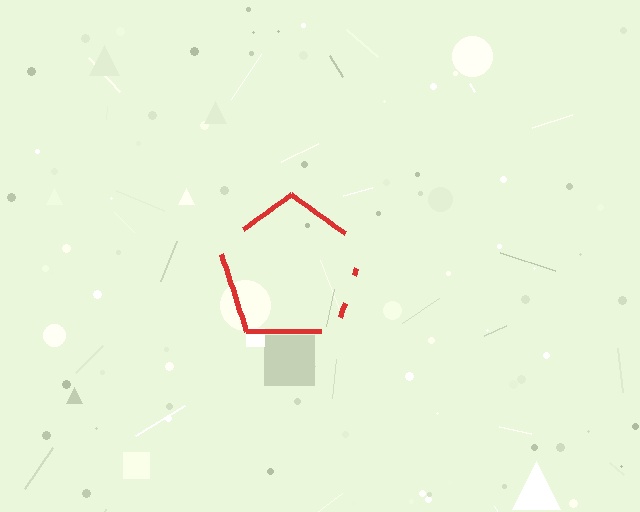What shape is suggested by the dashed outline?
The dashed outline suggests a pentagon.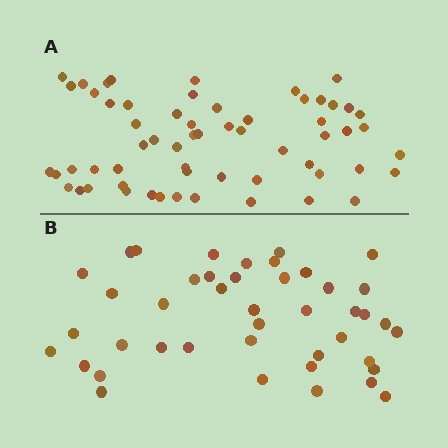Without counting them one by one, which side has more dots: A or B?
Region A (the top region) has more dots.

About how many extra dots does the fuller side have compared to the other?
Region A has approximately 15 more dots than region B.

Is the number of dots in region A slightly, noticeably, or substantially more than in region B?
Region A has noticeably more, but not dramatically so. The ratio is roughly 1.4 to 1.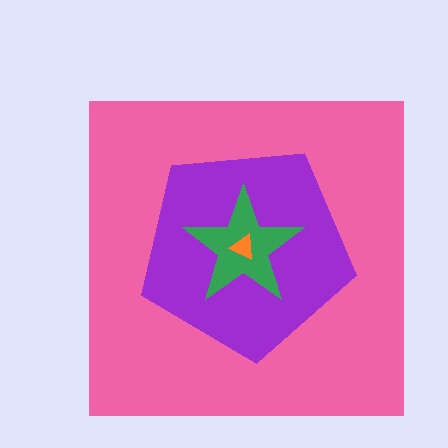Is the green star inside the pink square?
Yes.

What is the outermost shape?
The pink square.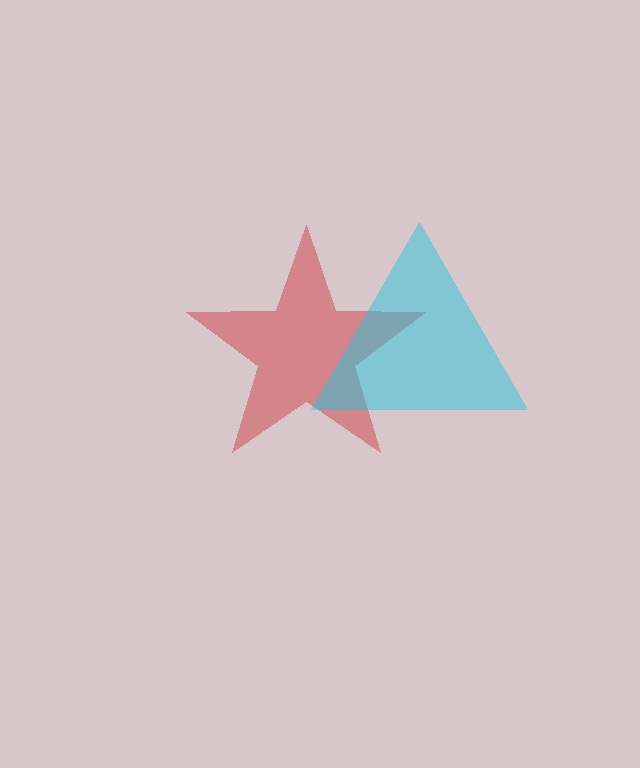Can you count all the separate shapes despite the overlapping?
Yes, there are 2 separate shapes.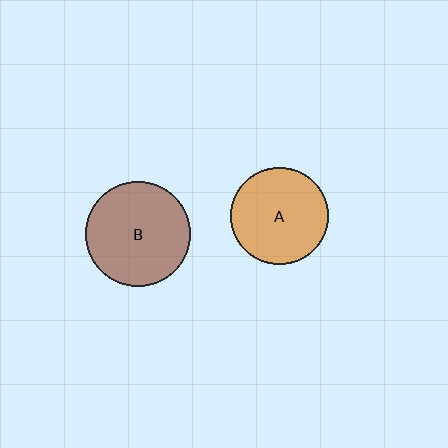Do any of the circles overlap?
No, none of the circles overlap.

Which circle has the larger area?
Circle B (brown).